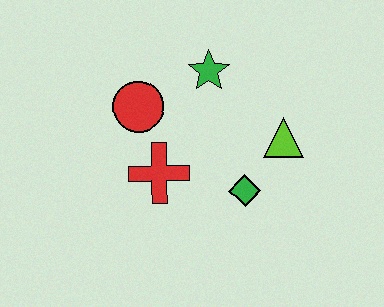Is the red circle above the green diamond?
Yes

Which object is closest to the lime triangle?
The green diamond is closest to the lime triangle.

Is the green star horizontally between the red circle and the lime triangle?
Yes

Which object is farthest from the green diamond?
The red circle is farthest from the green diamond.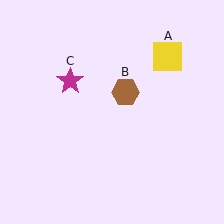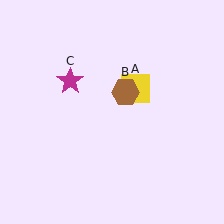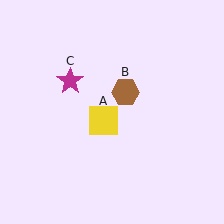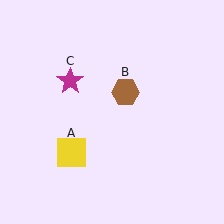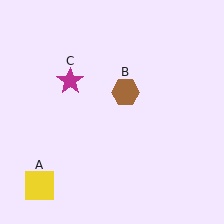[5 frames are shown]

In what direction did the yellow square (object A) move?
The yellow square (object A) moved down and to the left.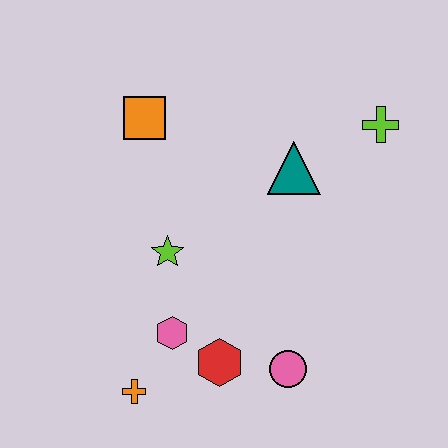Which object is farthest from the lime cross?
The orange cross is farthest from the lime cross.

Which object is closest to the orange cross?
The pink hexagon is closest to the orange cross.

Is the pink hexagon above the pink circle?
Yes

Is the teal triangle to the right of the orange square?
Yes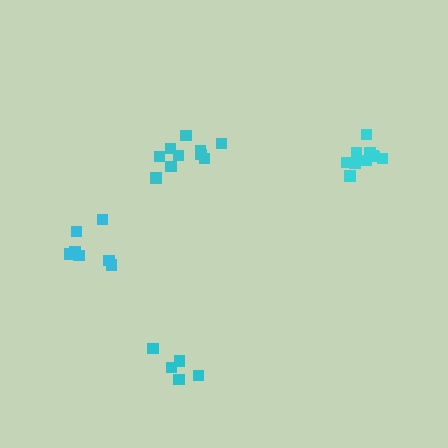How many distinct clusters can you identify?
There are 4 distinct clusters.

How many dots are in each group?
Group 1: 8 dots, Group 2: 10 dots, Group 3: 5 dots, Group 4: 10 dots (33 total).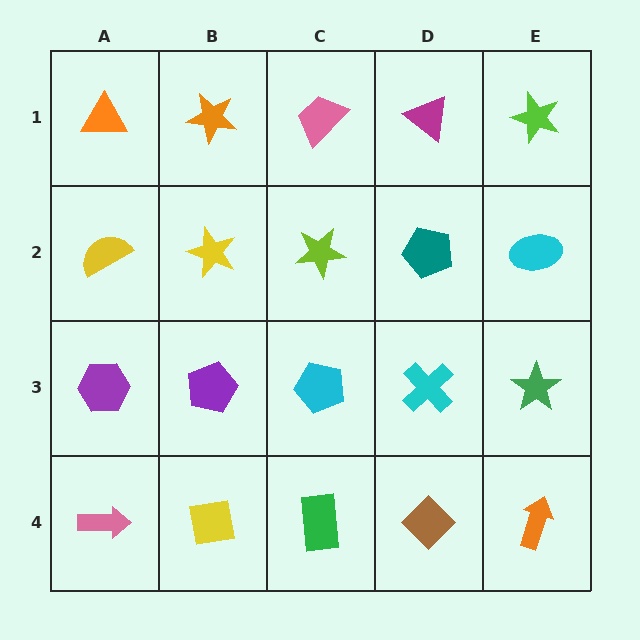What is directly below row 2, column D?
A cyan cross.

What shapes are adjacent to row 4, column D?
A cyan cross (row 3, column D), a green rectangle (row 4, column C), an orange arrow (row 4, column E).